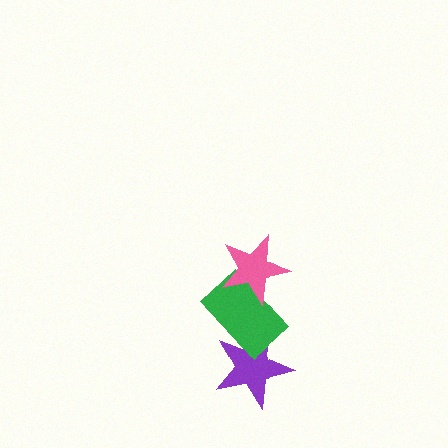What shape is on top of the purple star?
The green rectangle is on top of the purple star.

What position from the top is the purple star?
The purple star is 3rd from the top.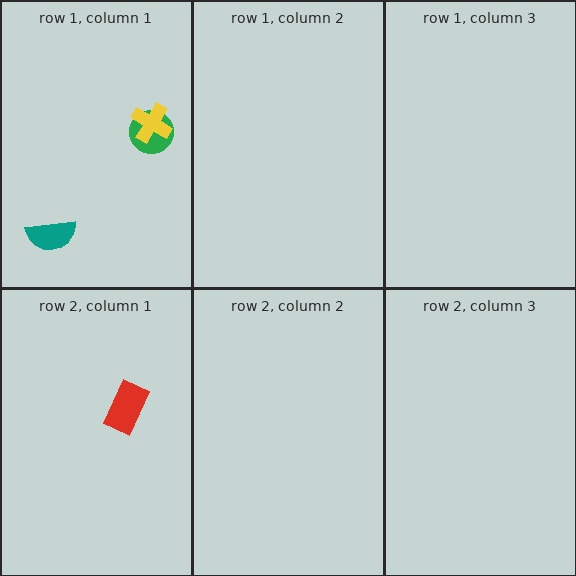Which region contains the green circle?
The row 1, column 1 region.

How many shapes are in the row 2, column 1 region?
1.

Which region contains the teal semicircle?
The row 1, column 1 region.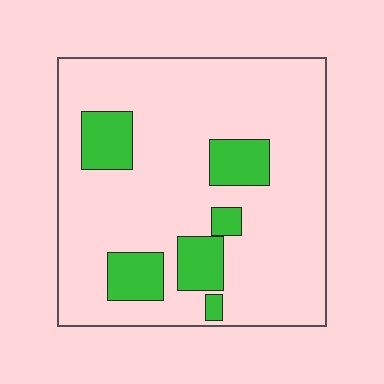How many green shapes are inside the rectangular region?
6.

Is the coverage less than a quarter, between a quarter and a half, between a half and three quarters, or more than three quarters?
Less than a quarter.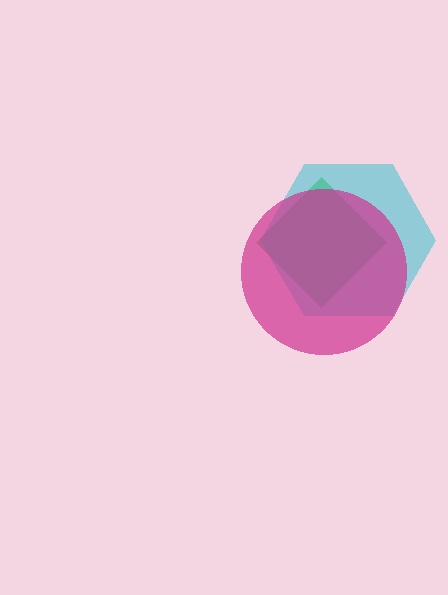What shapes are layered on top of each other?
The layered shapes are: a green diamond, a cyan hexagon, a magenta circle.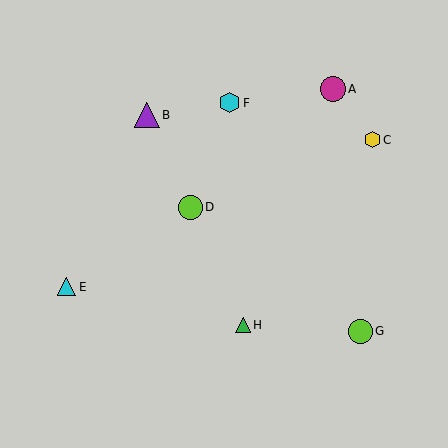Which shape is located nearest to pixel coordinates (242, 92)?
The cyan hexagon (labeled F) at (229, 103) is nearest to that location.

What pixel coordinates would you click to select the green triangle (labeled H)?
Click at (243, 325) to select the green triangle H.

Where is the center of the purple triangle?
The center of the purple triangle is at (147, 115).